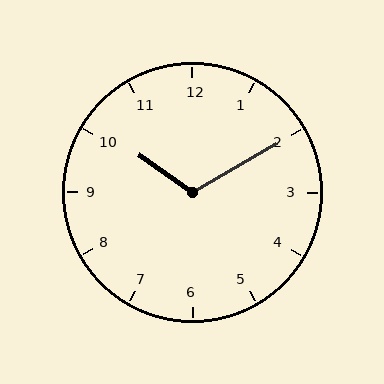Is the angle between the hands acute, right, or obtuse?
It is obtuse.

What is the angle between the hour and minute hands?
Approximately 115 degrees.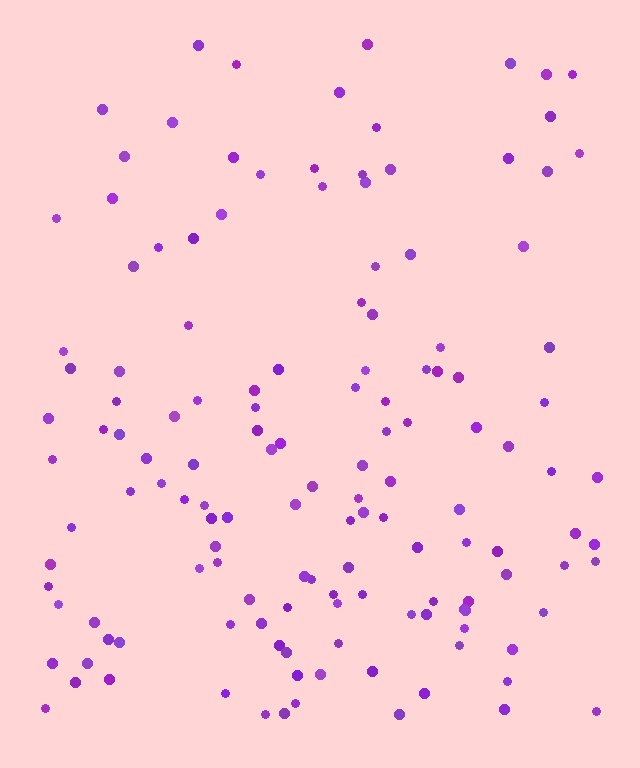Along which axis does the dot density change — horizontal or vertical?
Vertical.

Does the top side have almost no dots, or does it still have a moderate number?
Still a moderate number, just noticeably fewer than the bottom.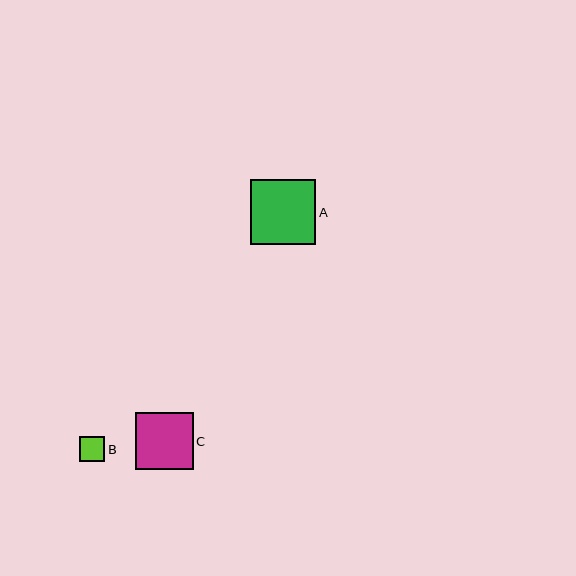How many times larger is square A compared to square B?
Square A is approximately 2.6 times the size of square B.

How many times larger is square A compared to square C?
Square A is approximately 1.1 times the size of square C.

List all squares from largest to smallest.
From largest to smallest: A, C, B.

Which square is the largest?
Square A is the largest with a size of approximately 65 pixels.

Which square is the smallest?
Square B is the smallest with a size of approximately 25 pixels.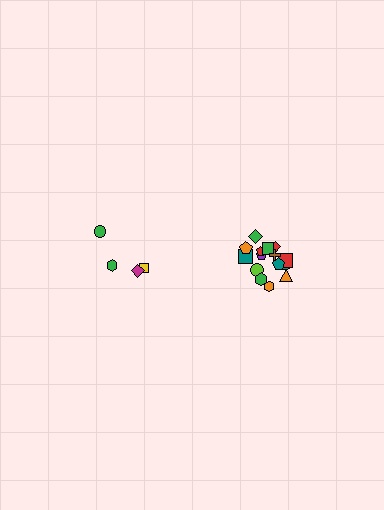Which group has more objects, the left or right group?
The right group.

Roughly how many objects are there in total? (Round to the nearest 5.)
Roughly 20 objects in total.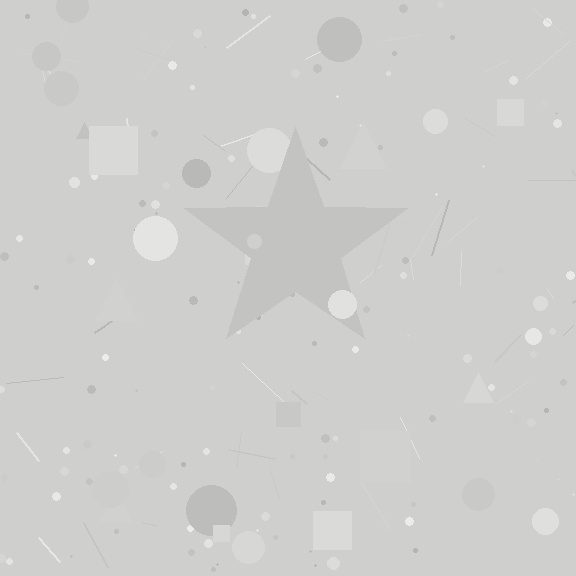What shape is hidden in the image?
A star is hidden in the image.